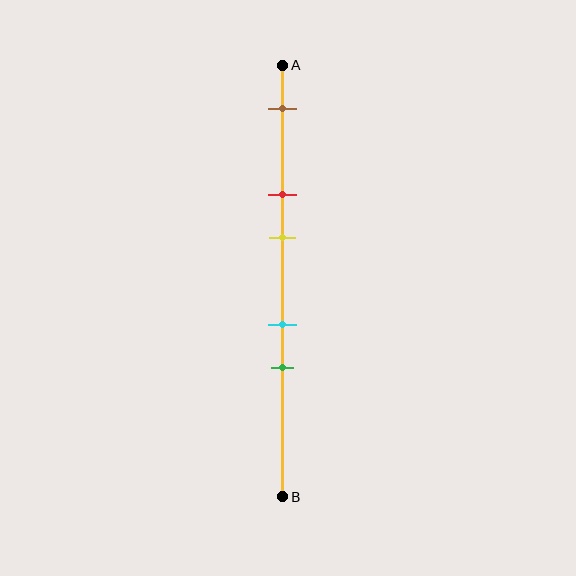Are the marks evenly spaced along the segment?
No, the marks are not evenly spaced.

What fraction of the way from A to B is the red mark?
The red mark is approximately 30% (0.3) of the way from A to B.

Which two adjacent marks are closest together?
The cyan and green marks are the closest adjacent pair.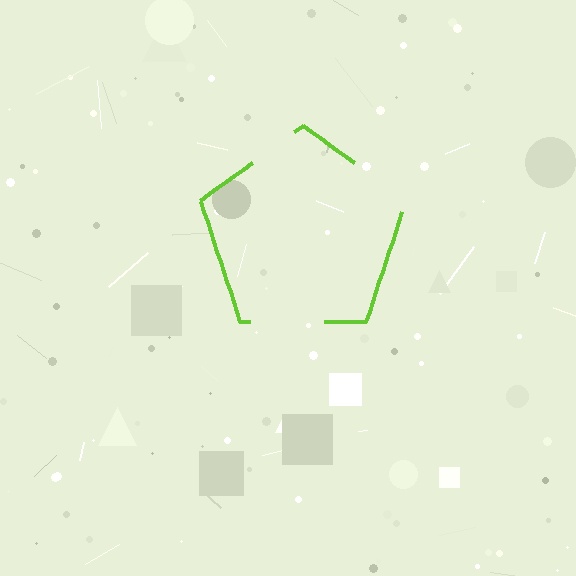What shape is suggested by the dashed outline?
The dashed outline suggests a pentagon.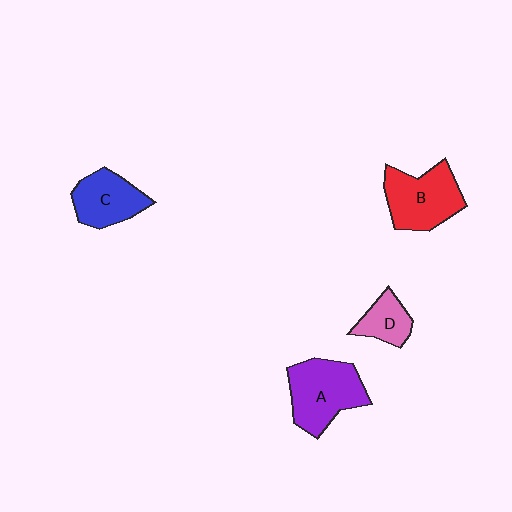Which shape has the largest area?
Shape A (purple).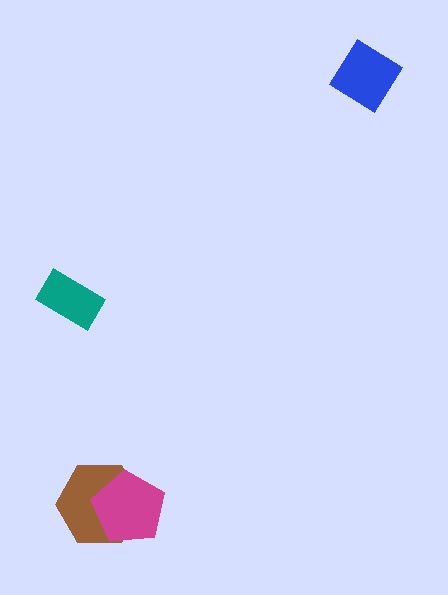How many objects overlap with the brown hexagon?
1 object overlaps with the brown hexagon.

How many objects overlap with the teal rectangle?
0 objects overlap with the teal rectangle.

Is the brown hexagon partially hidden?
Yes, it is partially covered by another shape.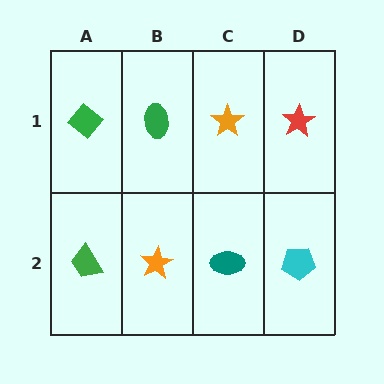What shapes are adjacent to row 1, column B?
An orange star (row 2, column B), a green diamond (row 1, column A), an orange star (row 1, column C).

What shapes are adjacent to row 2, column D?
A red star (row 1, column D), a teal ellipse (row 2, column C).